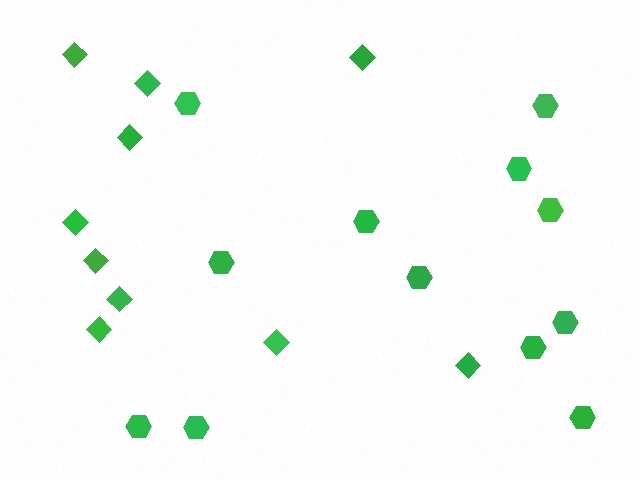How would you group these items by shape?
There are 2 groups: one group of diamonds (10) and one group of hexagons (12).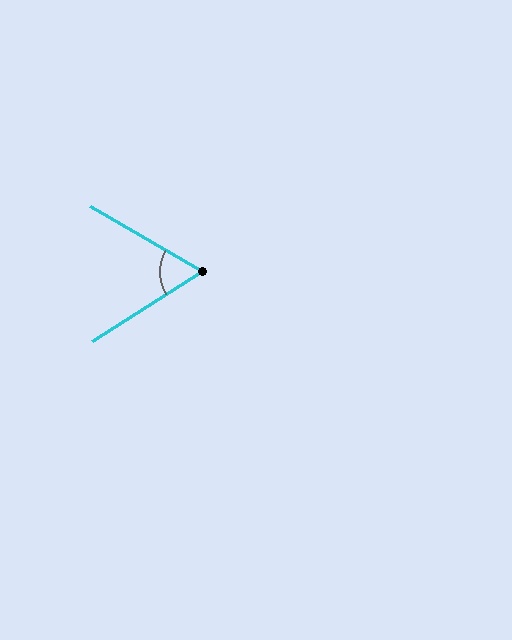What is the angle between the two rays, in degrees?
Approximately 63 degrees.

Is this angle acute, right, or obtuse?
It is acute.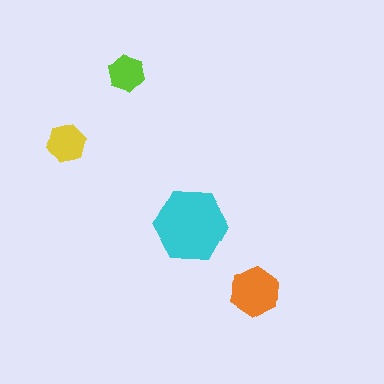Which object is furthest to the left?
The yellow hexagon is leftmost.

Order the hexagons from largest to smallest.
the cyan one, the orange one, the yellow one, the lime one.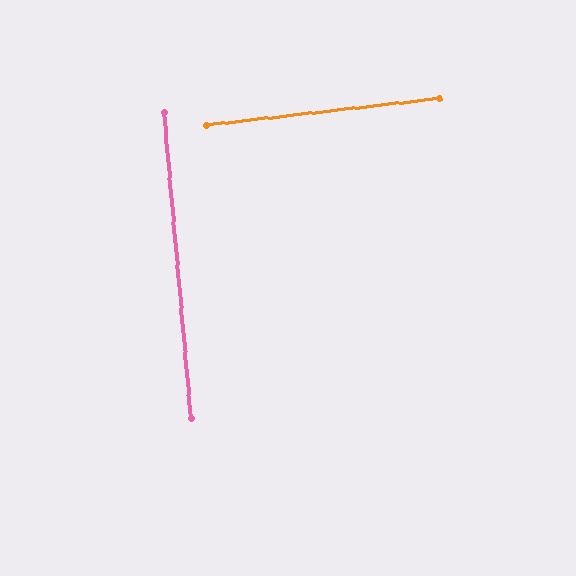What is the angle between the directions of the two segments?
Approximately 89 degrees.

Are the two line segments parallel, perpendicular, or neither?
Perpendicular — they meet at approximately 89°.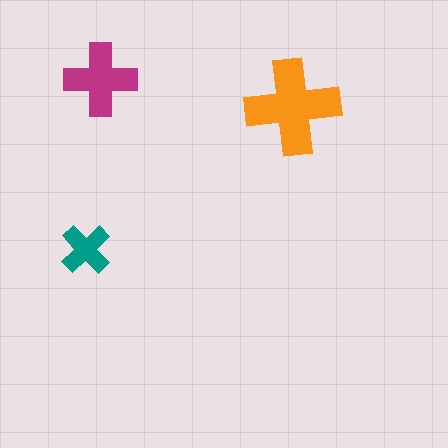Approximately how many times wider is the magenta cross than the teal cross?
About 1.5 times wider.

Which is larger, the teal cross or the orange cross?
The orange one.